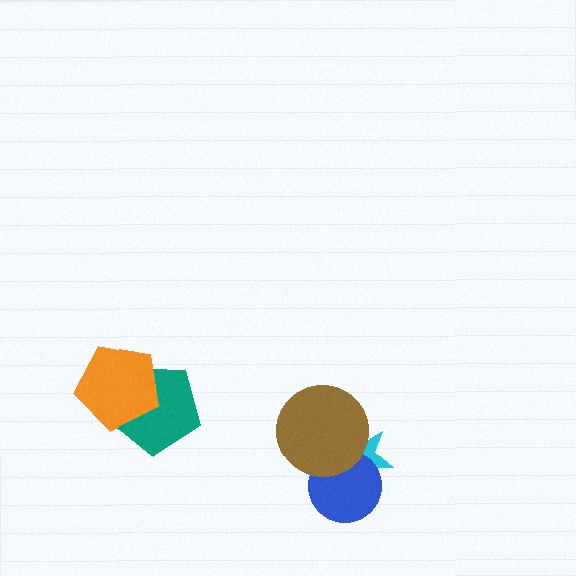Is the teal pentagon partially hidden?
Yes, it is partially covered by another shape.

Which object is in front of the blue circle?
The brown circle is in front of the blue circle.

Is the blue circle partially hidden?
Yes, it is partially covered by another shape.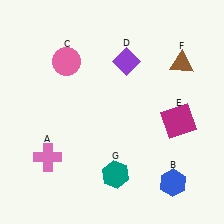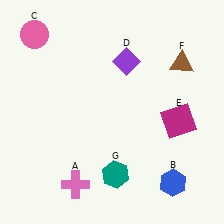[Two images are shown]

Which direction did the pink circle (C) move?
The pink circle (C) moved left.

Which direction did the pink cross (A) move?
The pink cross (A) moved right.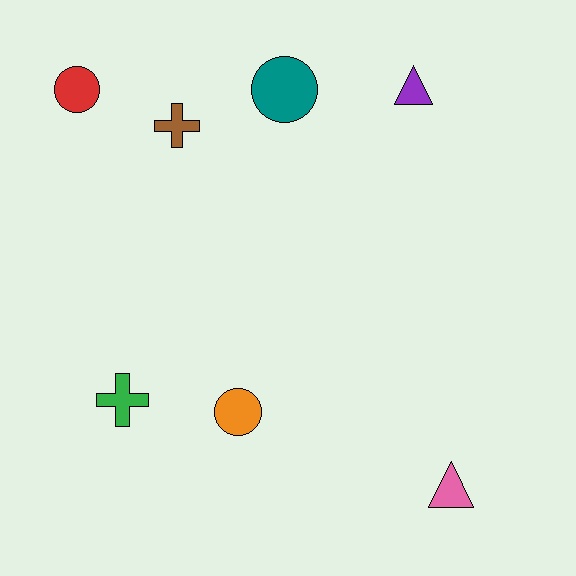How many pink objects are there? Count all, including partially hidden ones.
There is 1 pink object.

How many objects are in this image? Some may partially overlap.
There are 7 objects.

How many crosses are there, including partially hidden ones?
There are 2 crosses.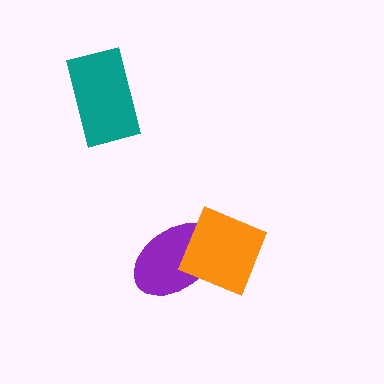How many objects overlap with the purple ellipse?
1 object overlaps with the purple ellipse.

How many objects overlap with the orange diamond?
1 object overlaps with the orange diamond.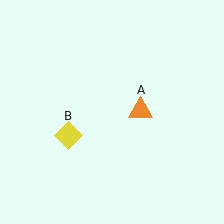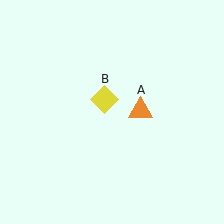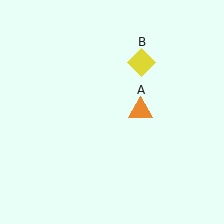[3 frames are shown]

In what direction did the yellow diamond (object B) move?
The yellow diamond (object B) moved up and to the right.